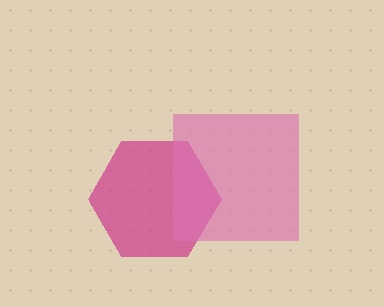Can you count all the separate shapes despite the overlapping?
Yes, there are 2 separate shapes.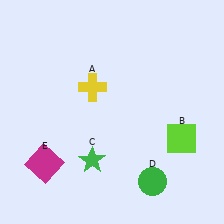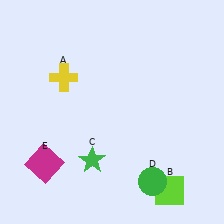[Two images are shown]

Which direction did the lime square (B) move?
The lime square (B) moved down.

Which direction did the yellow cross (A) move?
The yellow cross (A) moved left.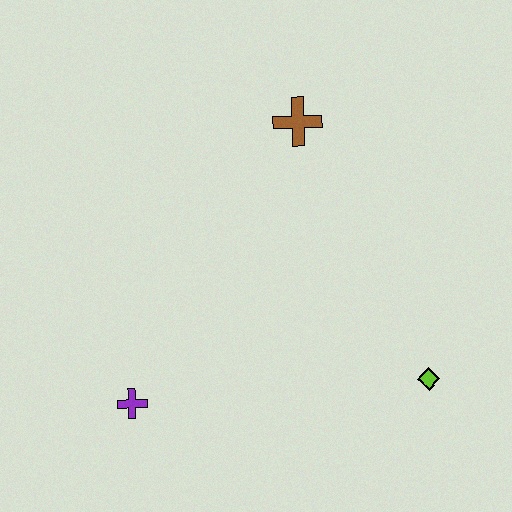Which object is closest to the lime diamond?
The brown cross is closest to the lime diamond.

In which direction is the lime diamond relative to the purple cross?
The lime diamond is to the right of the purple cross.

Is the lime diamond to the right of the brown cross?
Yes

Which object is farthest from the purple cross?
The brown cross is farthest from the purple cross.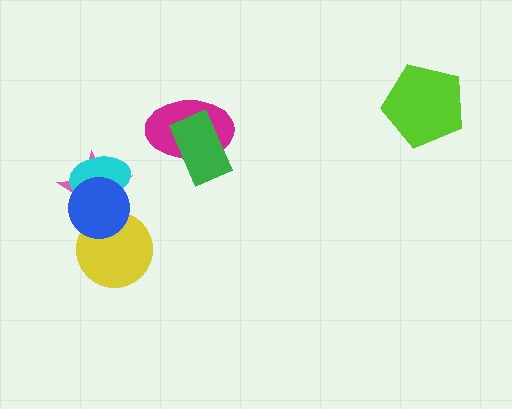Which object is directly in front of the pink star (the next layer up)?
The cyan ellipse is directly in front of the pink star.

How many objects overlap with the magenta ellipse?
1 object overlaps with the magenta ellipse.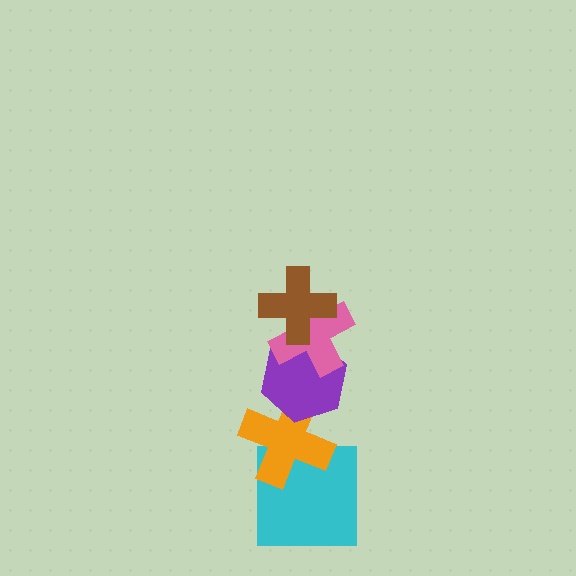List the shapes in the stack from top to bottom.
From top to bottom: the brown cross, the pink cross, the purple hexagon, the orange cross, the cyan square.